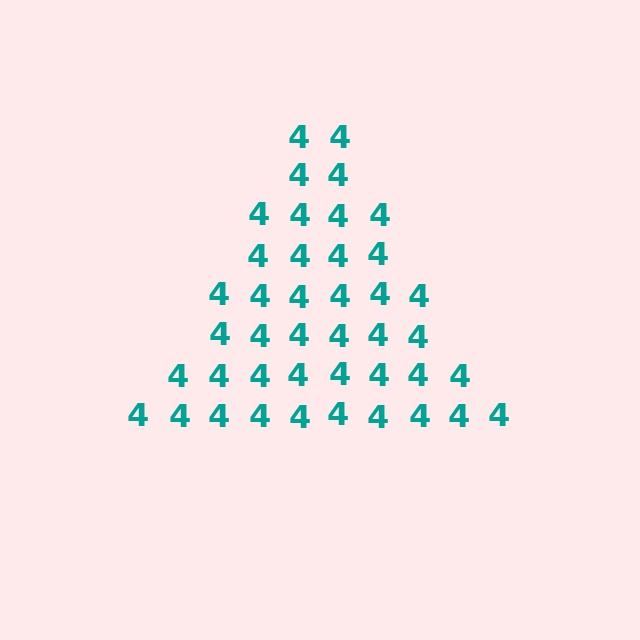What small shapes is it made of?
It is made of small digit 4's.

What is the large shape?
The large shape is a triangle.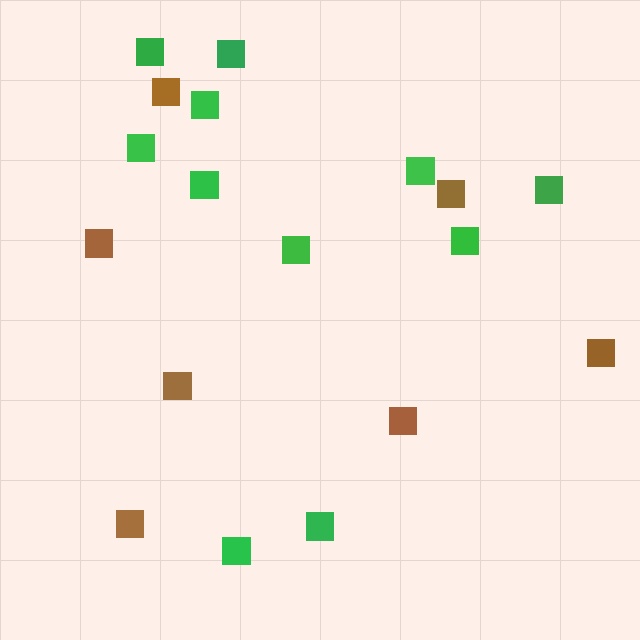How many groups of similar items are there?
There are 2 groups: one group of brown squares (7) and one group of green squares (11).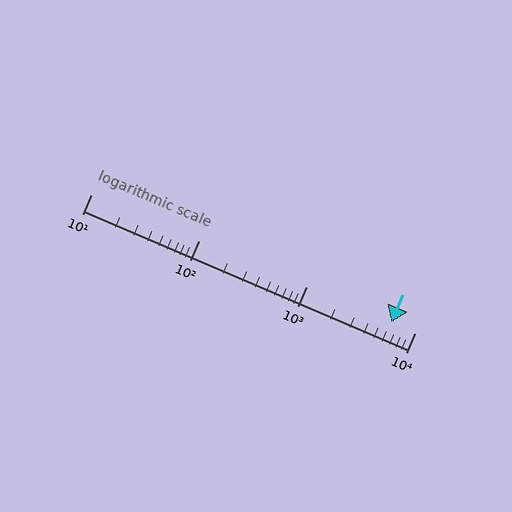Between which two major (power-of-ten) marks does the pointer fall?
The pointer is between 1000 and 10000.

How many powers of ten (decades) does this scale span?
The scale spans 3 decades, from 10 to 10000.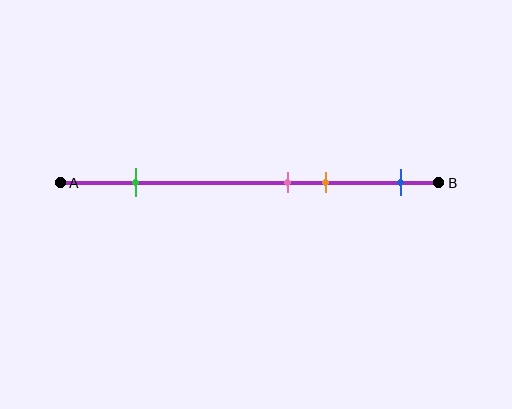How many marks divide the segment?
There are 4 marks dividing the segment.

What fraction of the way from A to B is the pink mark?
The pink mark is approximately 60% (0.6) of the way from A to B.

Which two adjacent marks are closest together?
The pink and orange marks are the closest adjacent pair.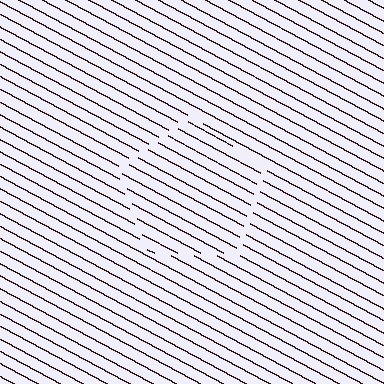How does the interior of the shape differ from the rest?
The interior of the shape contains the same grating, shifted by half a period — the contour is defined by the phase discontinuity where line-ends from the inner and outer gratings abut.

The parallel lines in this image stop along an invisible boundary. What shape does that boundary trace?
An illusory pentagon. The interior of the shape contains the same grating, shifted by half a period — the contour is defined by the phase discontinuity where line-ends from the inner and outer gratings abut.